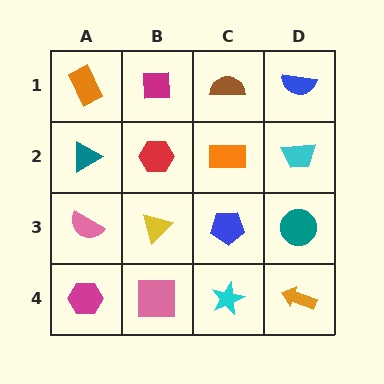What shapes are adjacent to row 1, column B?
A red hexagon (row 2, column B), an orange rectangle (row 1, column A), a brown semicircle (row 1, column C).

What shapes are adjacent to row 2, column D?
A blue semicircle (row 1, column D), a teal circle (row 3, column D), an orange rectangle (row 2, column C).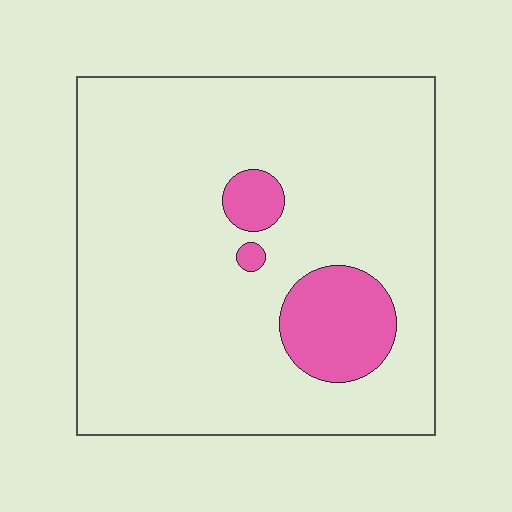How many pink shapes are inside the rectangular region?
3.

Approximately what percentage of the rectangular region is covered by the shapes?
Approximately 10%.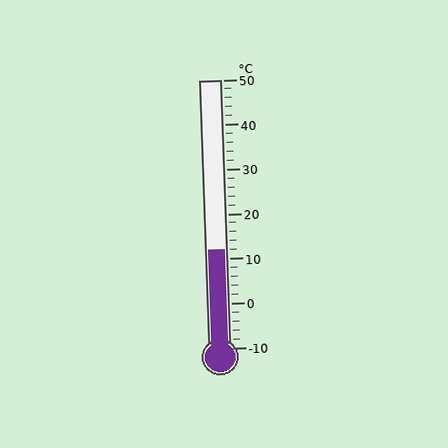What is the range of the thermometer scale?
The thermometer scale ranges from -10°C to 50°C.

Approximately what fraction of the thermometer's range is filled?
The thermometer is filled to approximately 35% of its range.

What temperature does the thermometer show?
The thermometer shows approximately 12°C.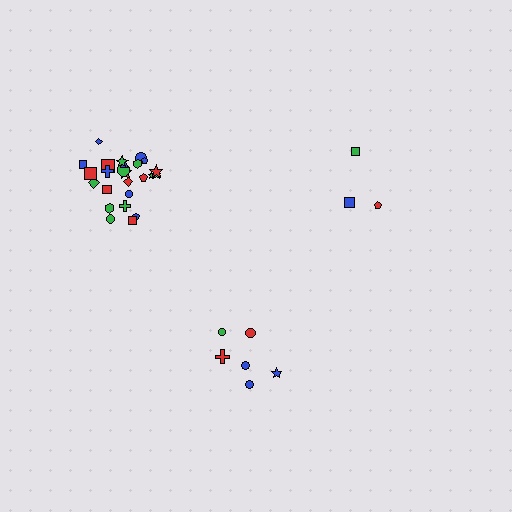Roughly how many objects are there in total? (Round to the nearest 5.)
Roughly 35 objects in total.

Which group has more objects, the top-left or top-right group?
The top-left group.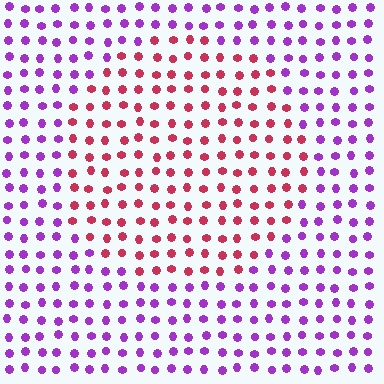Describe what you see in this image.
The image is filled with small purple elements in a uniform arrangement. A circle-shaped region is visible where the elements are tinted to a slightly different hue, forming a subtle color boundary.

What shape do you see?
I see a circle.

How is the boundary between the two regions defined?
The boundary is defined purely by a slight shift in hue (about 60 degrees). Spacing, size, and orientation are identical on both sides.